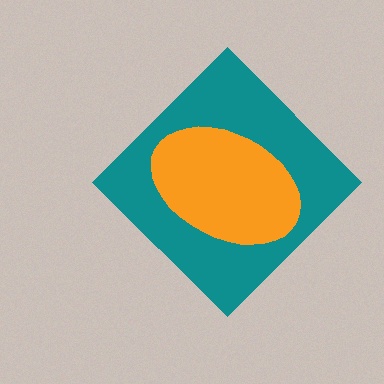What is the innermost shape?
The orange ellipse.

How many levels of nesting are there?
2.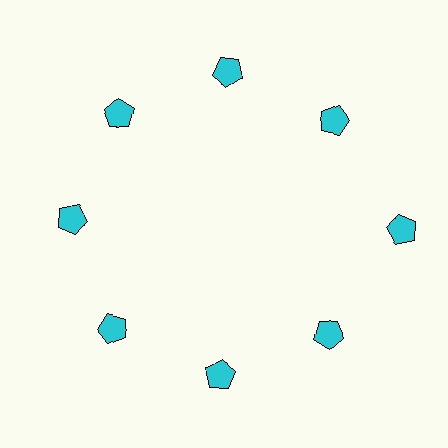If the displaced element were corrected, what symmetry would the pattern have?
It would have 8-fold rotational symmetry — the pattern would map onto itself every 45 degrees.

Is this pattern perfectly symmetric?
No. The 8 cyan pentagons are arranged in a ring, but one element near the 3 o'clock position is pushed outward from the center, breaking the 8-fold rotational symmetry.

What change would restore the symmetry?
The symmetry would be restored by moving it inward, back onto the ring so that all 8 pentagons sit at equal angles and equal distance from the center.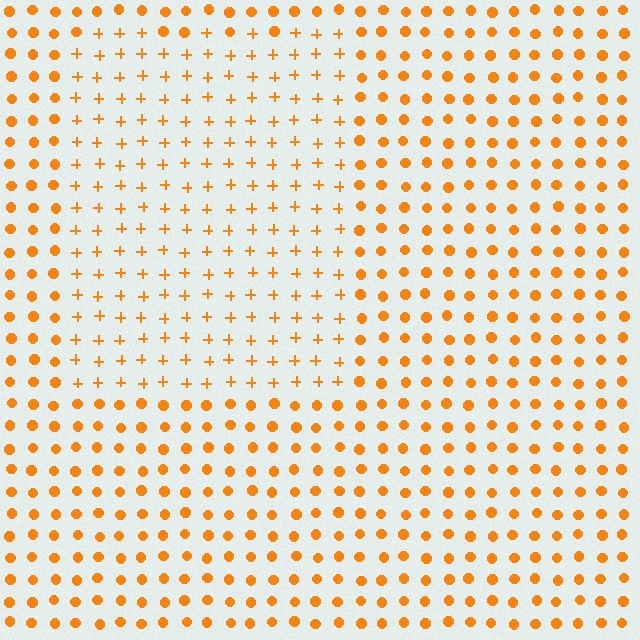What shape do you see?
I see a rectangle.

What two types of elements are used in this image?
The image uses plus signs inside the rectangle region and circles outside it.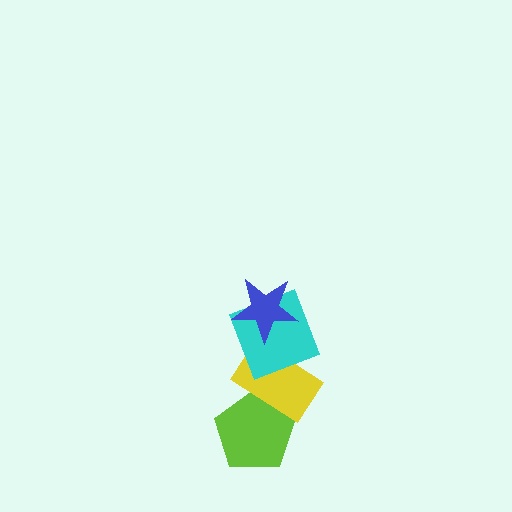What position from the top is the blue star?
The blue star is 1st from the top.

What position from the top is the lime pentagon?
The lime pentagon is 4th from the top.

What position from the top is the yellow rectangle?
The yellow rectangle is 3rd from the top.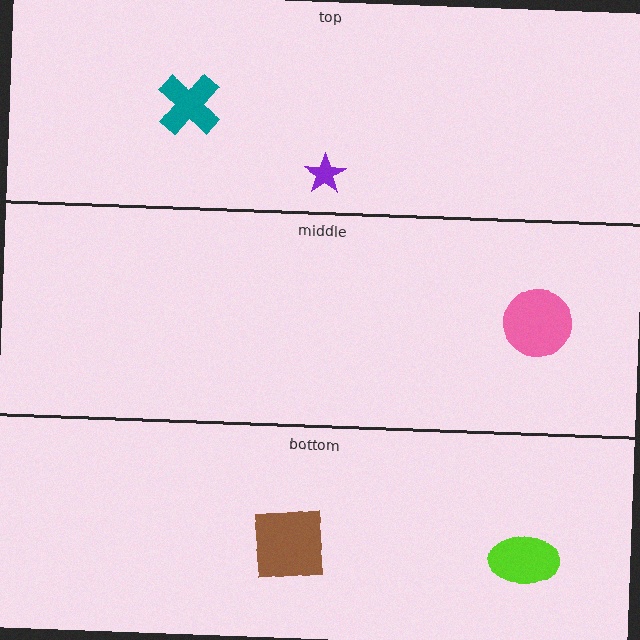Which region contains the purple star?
The top region.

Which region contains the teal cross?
The top region.